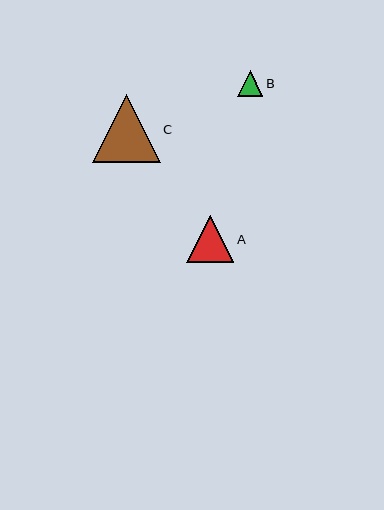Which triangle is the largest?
Triangle C is the largest with a size of approximately 68 pixels.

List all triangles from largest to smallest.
From largest to smallest: C, A, B.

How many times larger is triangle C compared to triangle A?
Triangle C is approximately 1.4 times the size of triangle A.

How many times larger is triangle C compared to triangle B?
Triangle C is approximately 2.6 times the size of triangle B.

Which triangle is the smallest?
Triangle B is the smallest with a size of approximately 26 pixels.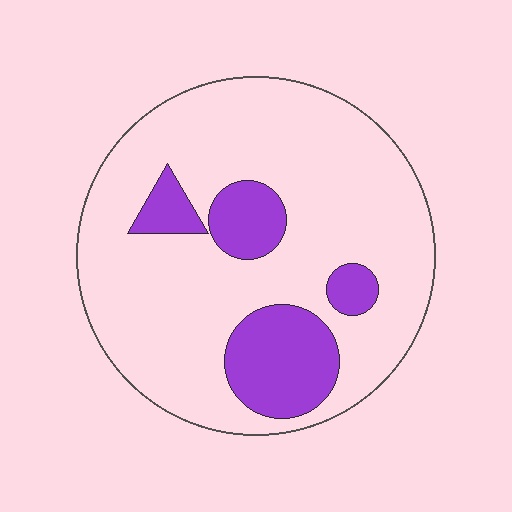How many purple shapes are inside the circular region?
4.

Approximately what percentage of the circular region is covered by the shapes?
Approximately 20%.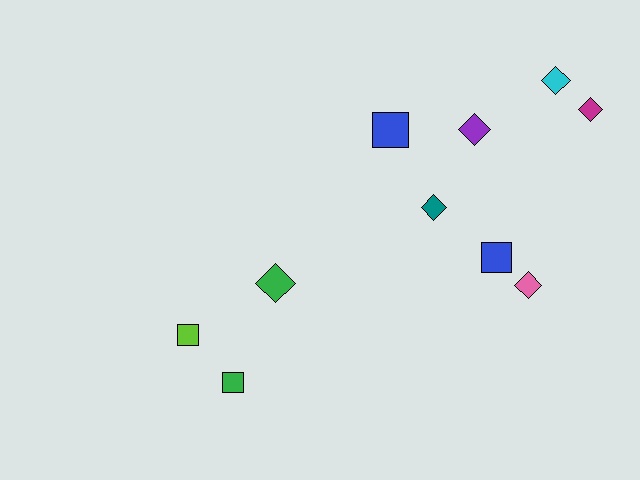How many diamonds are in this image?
There are 6 diamonds.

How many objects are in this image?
There are 10 objects.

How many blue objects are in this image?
There are 2 blue objects.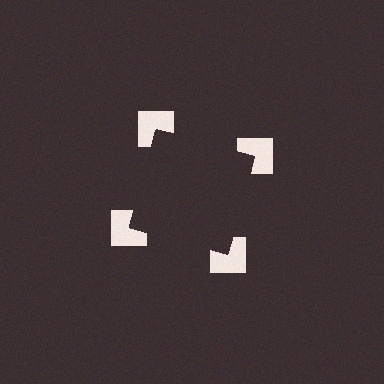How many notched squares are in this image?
There are 4 — one at each vertex of the illusory square.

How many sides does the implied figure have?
4 sides.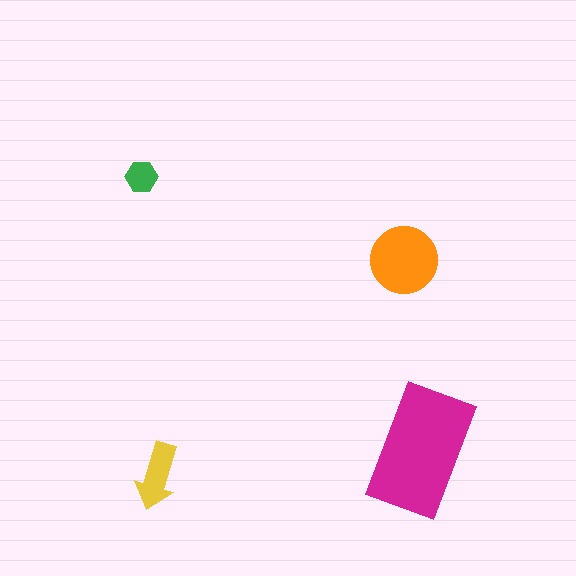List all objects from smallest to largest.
The green hexagon, the yellow arrow, the orange circle, the magenta rectangle.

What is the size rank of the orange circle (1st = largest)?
2nd.